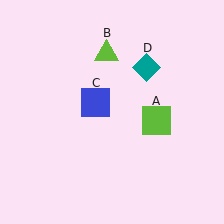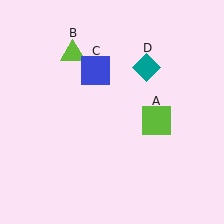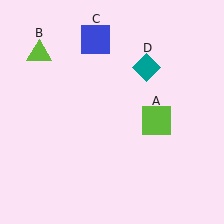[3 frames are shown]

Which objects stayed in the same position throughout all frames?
Lime square (object A) and teal diamond (object D) remained stationary.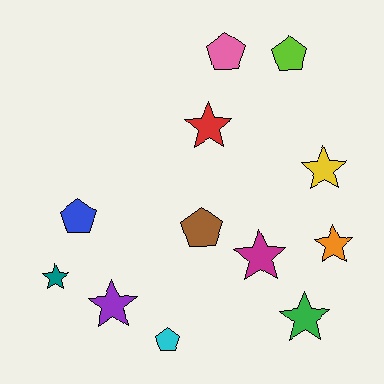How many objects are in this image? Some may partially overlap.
There are 12 objects.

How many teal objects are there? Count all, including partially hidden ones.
There is 1 teal object.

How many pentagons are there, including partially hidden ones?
There are 5 pentagons.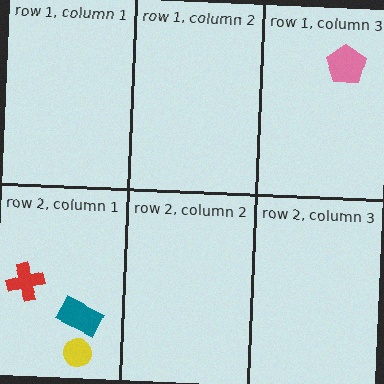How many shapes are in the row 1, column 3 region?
1.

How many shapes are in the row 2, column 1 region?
3.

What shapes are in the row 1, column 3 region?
The pink pentagon.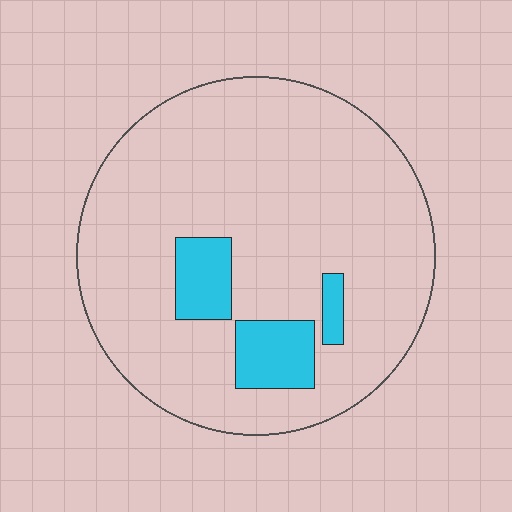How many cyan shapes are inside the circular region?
3.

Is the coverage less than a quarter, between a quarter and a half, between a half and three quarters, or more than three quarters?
Less than a quarter.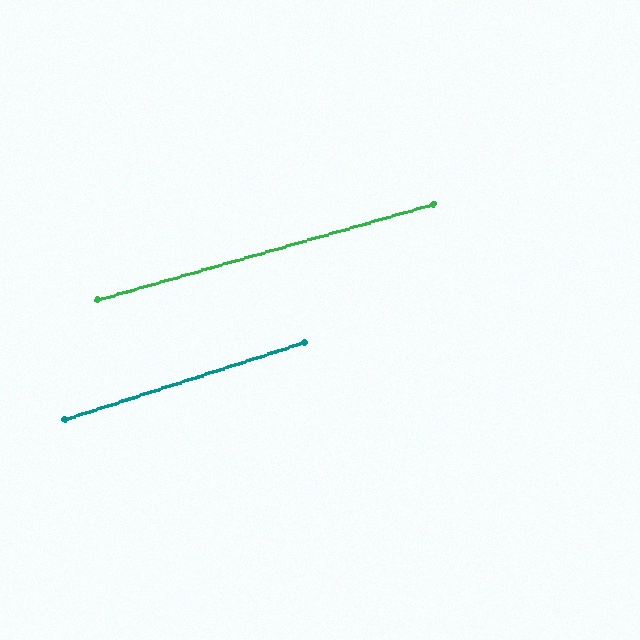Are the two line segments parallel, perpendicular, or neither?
Parallel — their directions differ by only 1.9°.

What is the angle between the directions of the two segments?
Approximately 2 degrees.